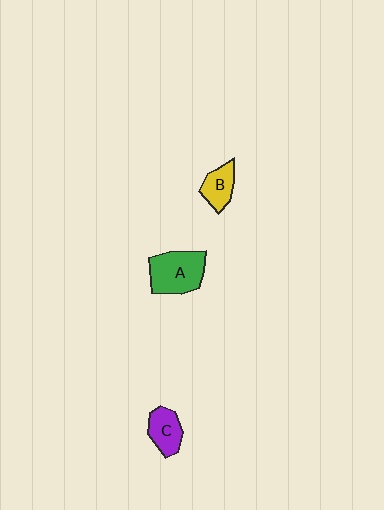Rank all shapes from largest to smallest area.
From largest to smallest: A (green), C (purple), B (yellow).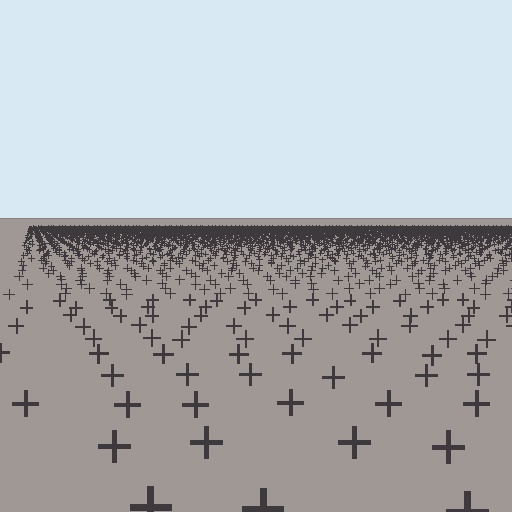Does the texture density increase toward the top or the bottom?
Density increases toward the top.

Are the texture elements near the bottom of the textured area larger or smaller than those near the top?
Larger. Near the bottom, elements are closer to the viewer and appear at a bigger on-screen size.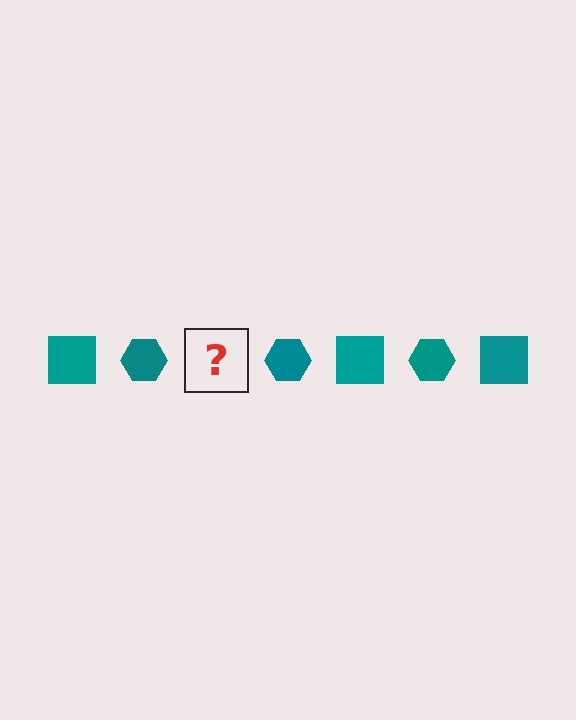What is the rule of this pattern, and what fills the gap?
The rule is that the pattern cycles through square, hexagon shapes in teal. The gap should be filled with a teal square.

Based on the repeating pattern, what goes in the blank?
The blank should be a teal square.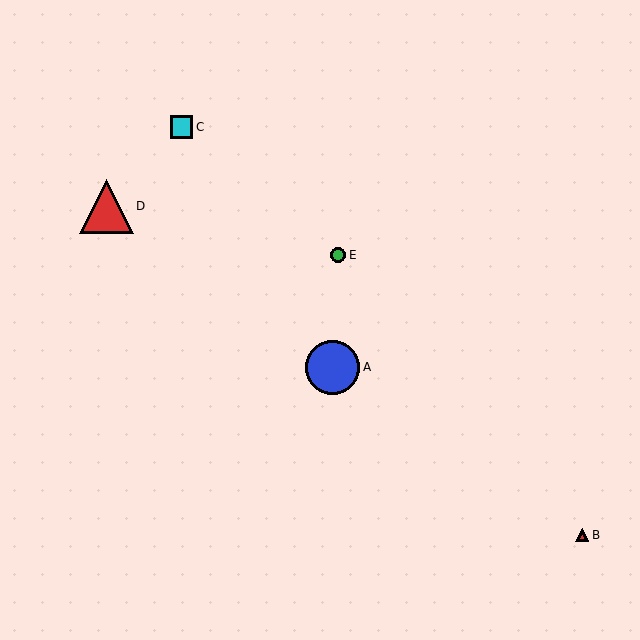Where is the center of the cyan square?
The center of the cyan square is at (181, 127).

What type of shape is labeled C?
Shape C is a cyan square.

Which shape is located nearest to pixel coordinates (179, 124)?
The cyan square (labeled C) at (181, 127) is nearest to that location.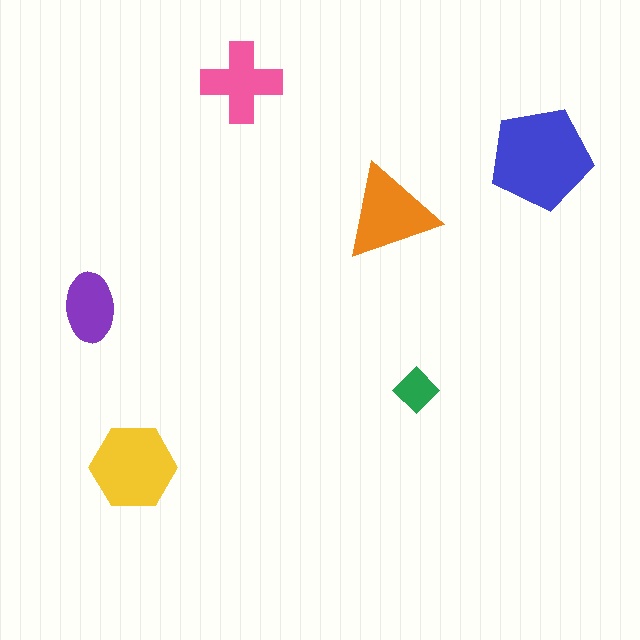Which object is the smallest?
The green diamond.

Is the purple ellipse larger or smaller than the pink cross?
Smaller.